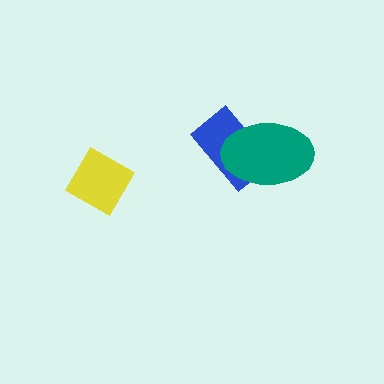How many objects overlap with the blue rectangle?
1 object overlaps with the blue rectangle.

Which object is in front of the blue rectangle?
The teal ellipse is in front of the blue rectangle.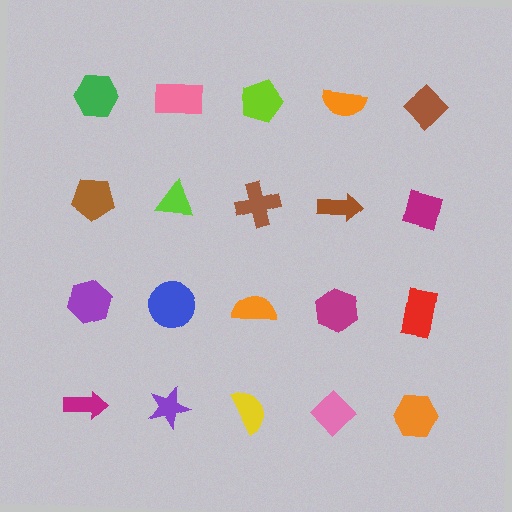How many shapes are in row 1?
5 shapes.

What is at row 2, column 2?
A lime triangle.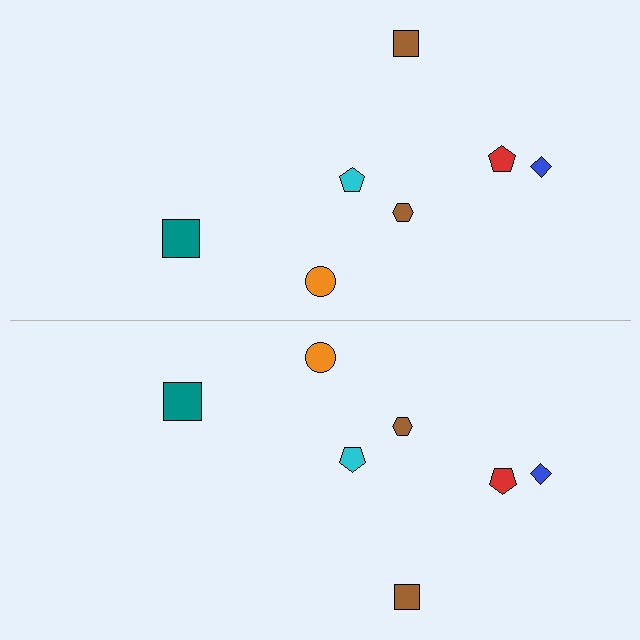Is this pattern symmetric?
Yes, this pattern has bilateral (reflection) symmetry.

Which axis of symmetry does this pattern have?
The pattern has a horizontal axis of symmetry running through the center of the image.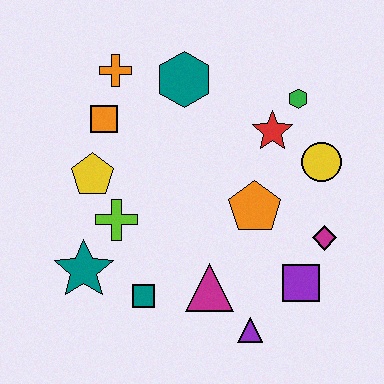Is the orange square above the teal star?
Yes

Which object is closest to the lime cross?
The yellow pentagon is closest to the lime cross.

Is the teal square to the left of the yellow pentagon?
No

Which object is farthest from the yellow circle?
The teal star is farthest from the yellow circle.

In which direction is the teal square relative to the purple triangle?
The teal square is to the left of the purple triangle.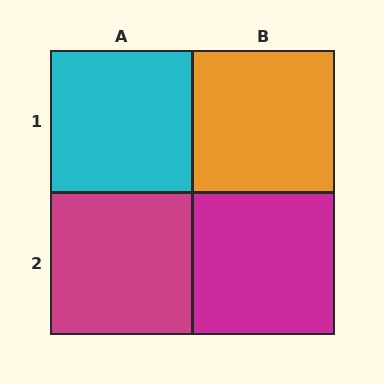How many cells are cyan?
1 cell is cyan.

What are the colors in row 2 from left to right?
Magenta, magenta.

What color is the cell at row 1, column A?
Cyan.